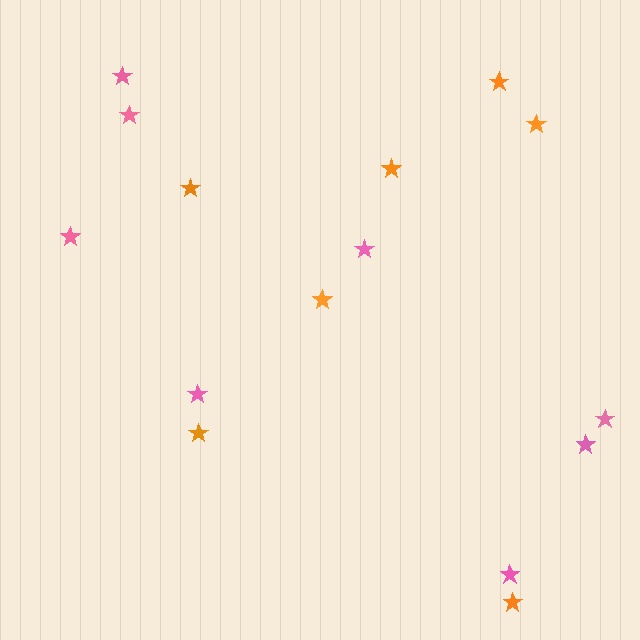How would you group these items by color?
There are 2 groups: one group of pink stars (8) and one group of orange stars (7).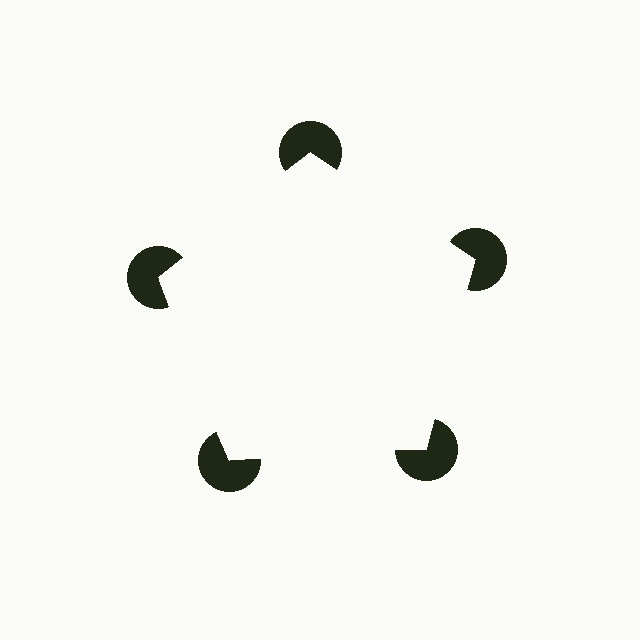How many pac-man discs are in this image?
There are 5 — one at each vertex of the illusory pentagon.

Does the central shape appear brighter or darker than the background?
It typically appears slightly brighter than the background, even though no actual brightness change is drawn.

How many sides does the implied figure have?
5 sides.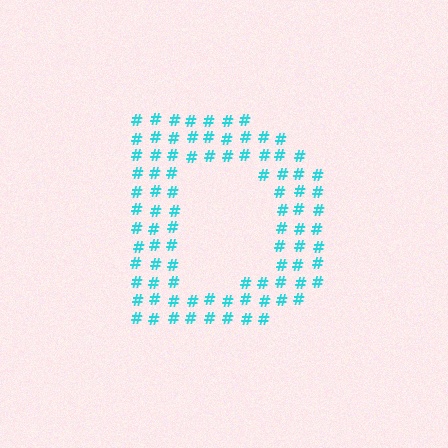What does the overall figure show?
The overall figure shows the letter D.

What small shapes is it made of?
It is made of small hash symbols.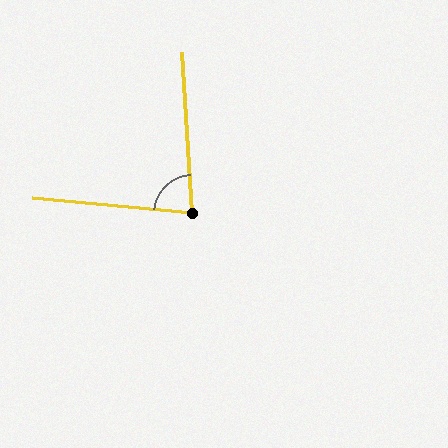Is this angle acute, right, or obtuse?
It is acute.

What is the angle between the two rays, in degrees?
Approximately 81 degrees.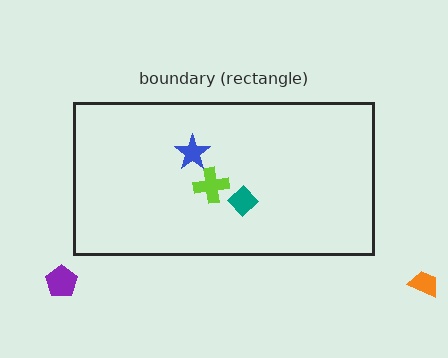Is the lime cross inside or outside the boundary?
Inside.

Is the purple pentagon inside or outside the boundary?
Outside.